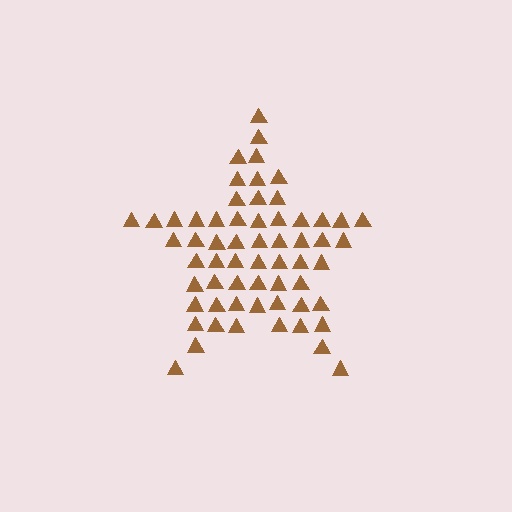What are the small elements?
The small elements are triangles.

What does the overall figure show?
The overall figure shows a star.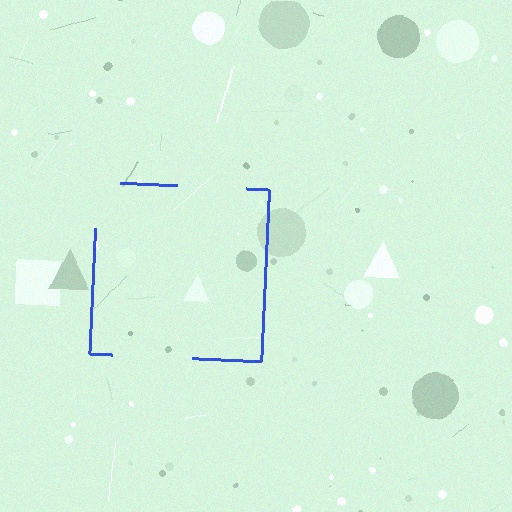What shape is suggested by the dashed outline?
The dashed outline suggests a square.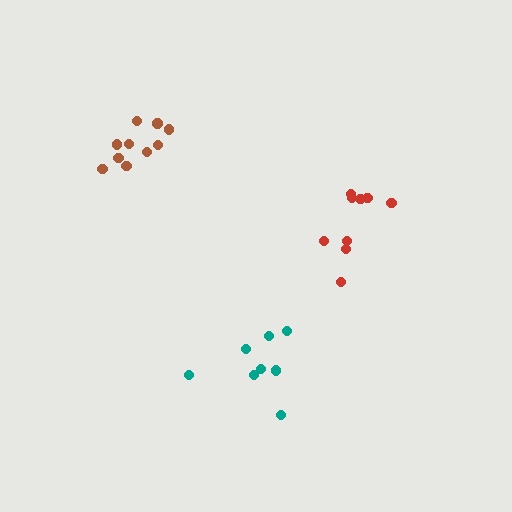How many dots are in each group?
Group 1: 8 dots, Group 2: 10 dots, Group 3: 9 dots (27 total).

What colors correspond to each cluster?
The clusters are colored: teal, brown, red.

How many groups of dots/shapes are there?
There are 3 groups.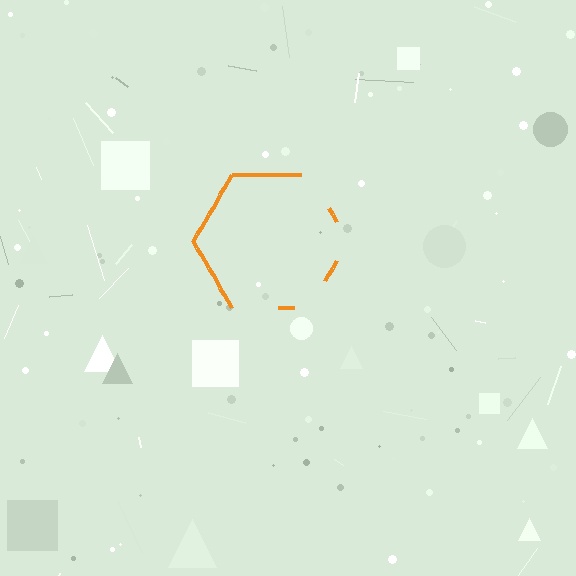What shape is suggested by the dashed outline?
The dashed outline suggests a hexagon.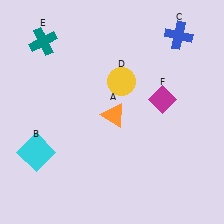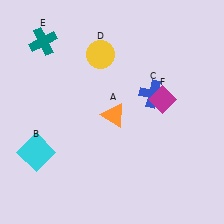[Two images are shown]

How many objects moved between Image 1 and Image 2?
2 objects moved between the two images.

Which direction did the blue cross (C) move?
The blue cross (C) moved down.